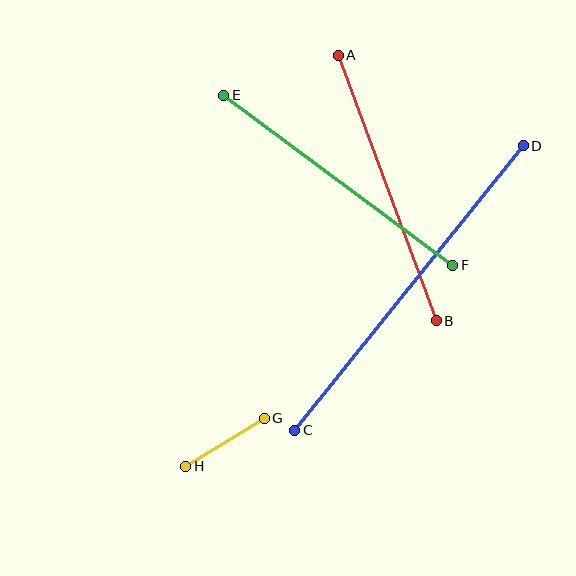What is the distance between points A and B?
The distance is approximately 283 pixels.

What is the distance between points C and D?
The distance is approximately 365 pixels.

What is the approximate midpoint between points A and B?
The midpoint is at approximately (387, 188) pixels.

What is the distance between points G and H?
The distance is approximately 92 pixels.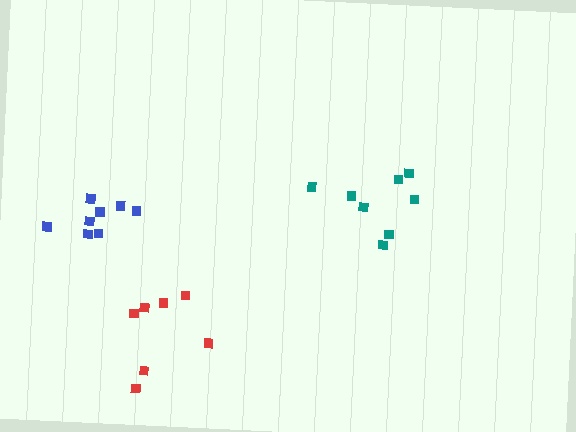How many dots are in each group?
Group 1: 7 dots, Group 2: 8 dots, Group 3: 8 dots (23 total).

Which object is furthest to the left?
The blue cluster is leftmost.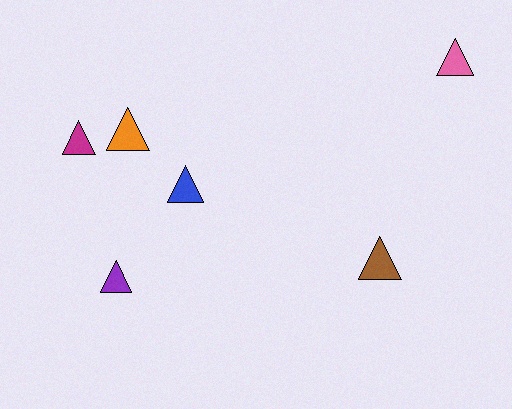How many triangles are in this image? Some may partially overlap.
There are 6 triangles.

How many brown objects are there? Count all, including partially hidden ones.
There is 1 brown object.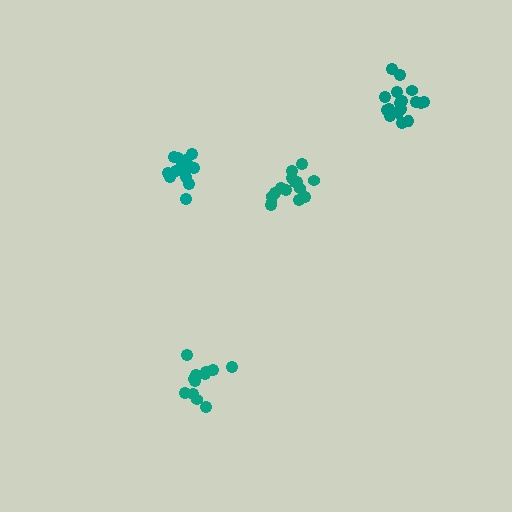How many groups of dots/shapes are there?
There are 4 groups.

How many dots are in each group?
Group 1: 12 dots, Group 2: 15 dots, Group 3: 14 dots, Group 4: 17 dots (58 total).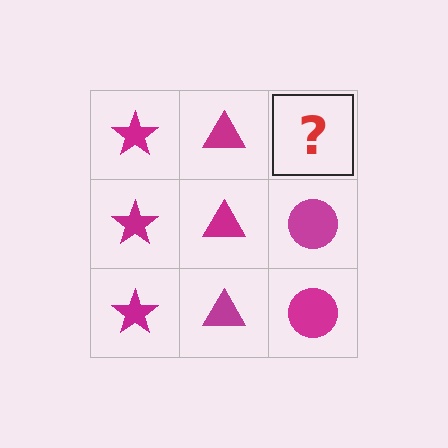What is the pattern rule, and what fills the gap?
The rule is that each column has a consistent shape. The gap should be filled with a magenta circle.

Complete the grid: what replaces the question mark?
The question mark should be replaced with a magenta circle.